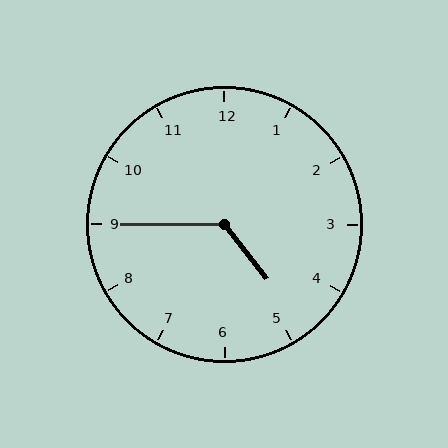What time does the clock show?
4:45.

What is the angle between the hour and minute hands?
Approximately 128 degrees.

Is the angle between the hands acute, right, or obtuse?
It is obtuse.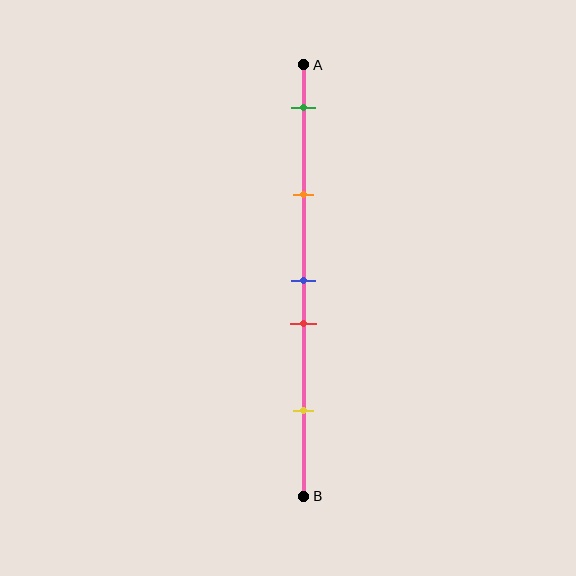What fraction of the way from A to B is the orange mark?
The orange mark is approximately 30% (0.3) of the way from A to B.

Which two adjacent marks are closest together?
The blue and red marks are the closest adjacent pair.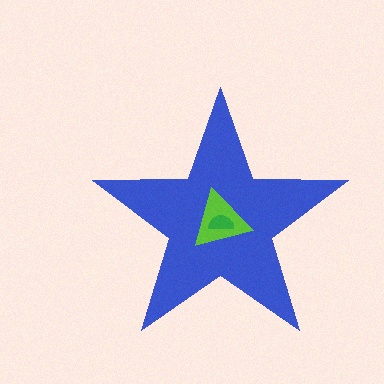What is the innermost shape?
The green semicircle.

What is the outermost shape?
The blue star.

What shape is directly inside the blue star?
The lime triangle.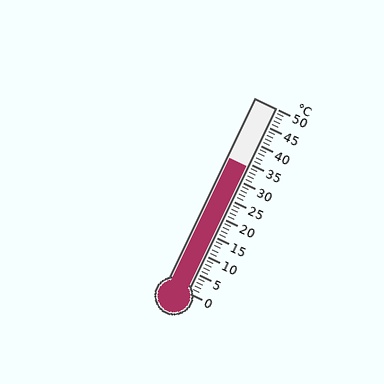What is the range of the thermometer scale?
The thermometer scale ranges from 0°C to 50°C.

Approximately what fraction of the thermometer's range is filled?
The thermometer is filled to approximately 70% of its range.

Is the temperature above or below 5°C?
The temperature is above 5°C.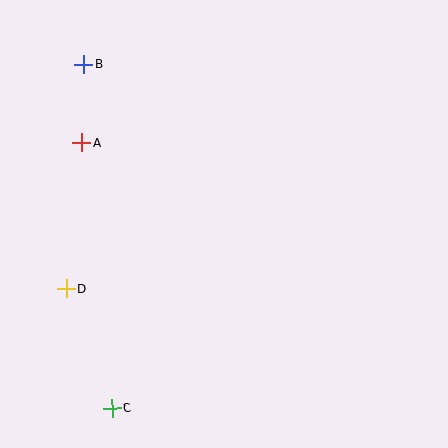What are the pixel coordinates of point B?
Point B is at (84, 64).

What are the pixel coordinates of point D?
Point D is at (66, 289).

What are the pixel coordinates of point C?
Point C is at (112, 408).